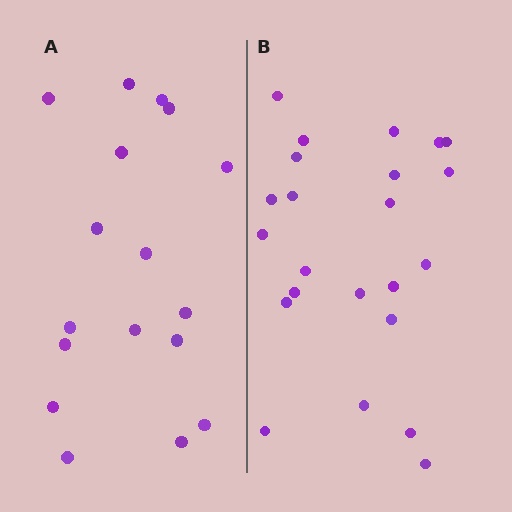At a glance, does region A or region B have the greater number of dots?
Region B (the right region) has more dots.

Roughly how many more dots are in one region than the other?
Region B has about 6 more dots than region A.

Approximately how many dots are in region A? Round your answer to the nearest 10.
About 20 dots. (The exact count is 17, which rounds to 20.)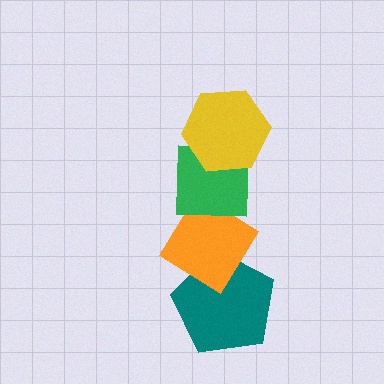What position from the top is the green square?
The green square is 2nd from the top.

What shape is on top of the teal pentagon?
The orange diamond is on top of the teal pentagon.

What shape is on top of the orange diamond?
The green square is on top of the orange diamond.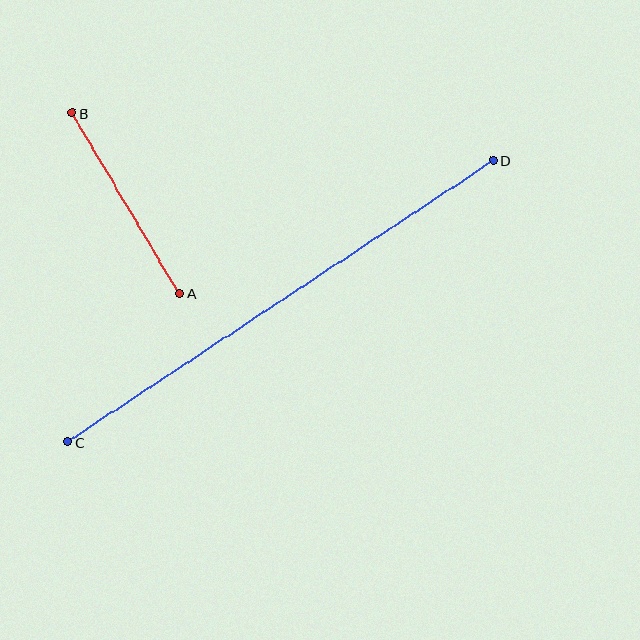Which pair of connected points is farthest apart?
Points C and D are farthest apart.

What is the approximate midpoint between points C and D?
The midpoint is at approximately (280, 301) pixels.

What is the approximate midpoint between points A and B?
The midpoint is at approximately (126, 203) pixels.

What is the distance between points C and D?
The distance is approximately 511 pixels.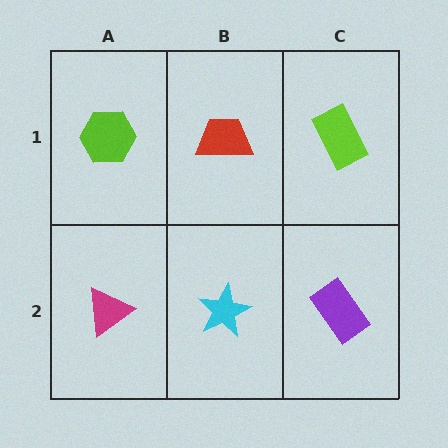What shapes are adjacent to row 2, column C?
A lime rectangle (row 1, column C), a cyan star (row 2, column B).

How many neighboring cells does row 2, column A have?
2.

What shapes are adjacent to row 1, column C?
A purple rectangle (row 2, column C), a red trapezoid (row 1, column B).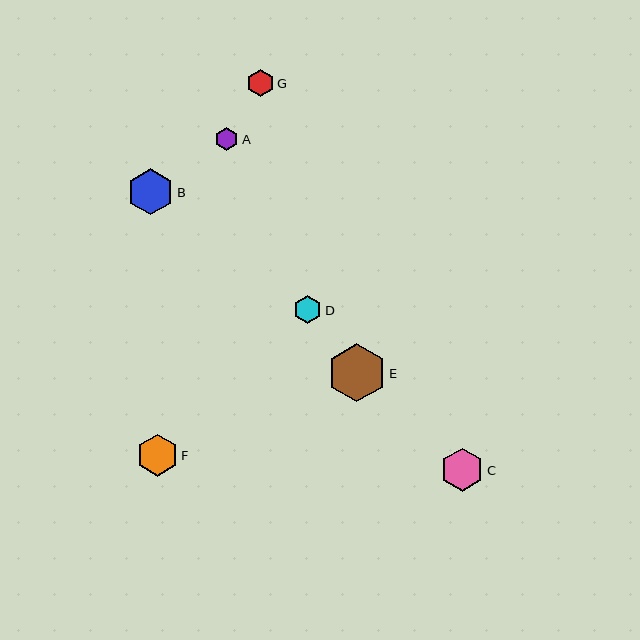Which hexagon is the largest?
Hexagon E is the largest with a size of approximately 58 pixels.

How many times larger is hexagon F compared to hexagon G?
Hexagon F is approximately 1.5 times the size of hexagon G.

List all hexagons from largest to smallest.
From largest to smallest: E, B, C, F, D, G, A.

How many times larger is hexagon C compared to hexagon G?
Hexagon C is approximately 1.6 times the size of hexagon G.